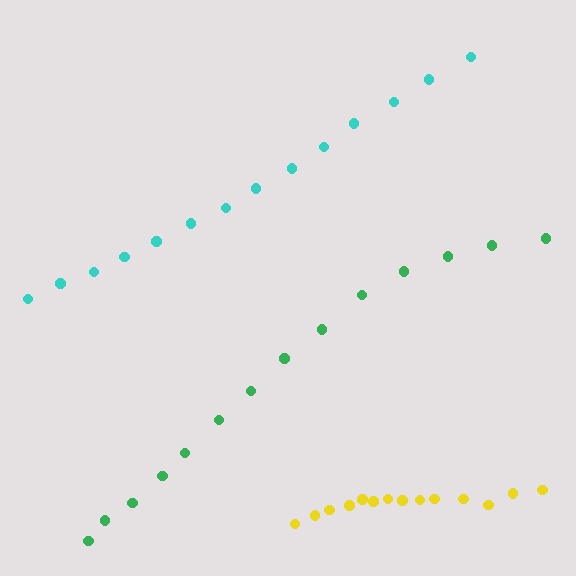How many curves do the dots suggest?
There are 3 distinct paths.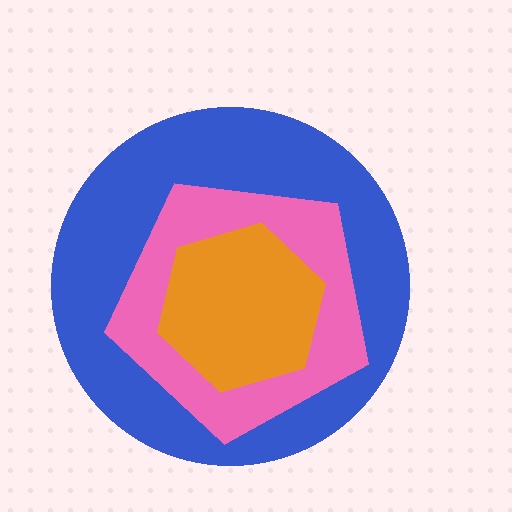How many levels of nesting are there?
3.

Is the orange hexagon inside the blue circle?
Yes.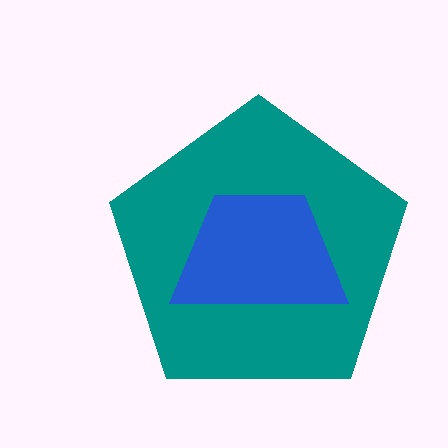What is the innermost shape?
The blue trapezoid.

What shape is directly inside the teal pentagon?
The blue trapezoid.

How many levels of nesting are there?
2.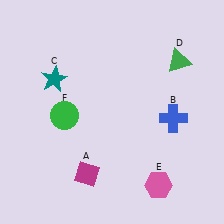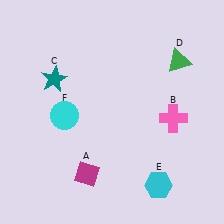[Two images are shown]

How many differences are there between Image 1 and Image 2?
There are 3 differences between the two images.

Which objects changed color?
B changed from blue to pink. E changed from pink to cyan. F changed from green to cyan.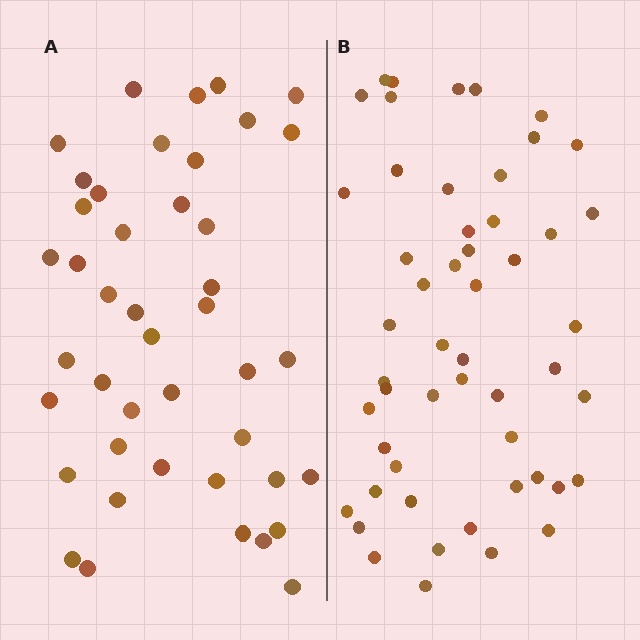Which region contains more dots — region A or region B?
Region B (the right region) has more dots.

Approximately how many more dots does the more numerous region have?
Region B has roughly 8 or so more dots than region A.